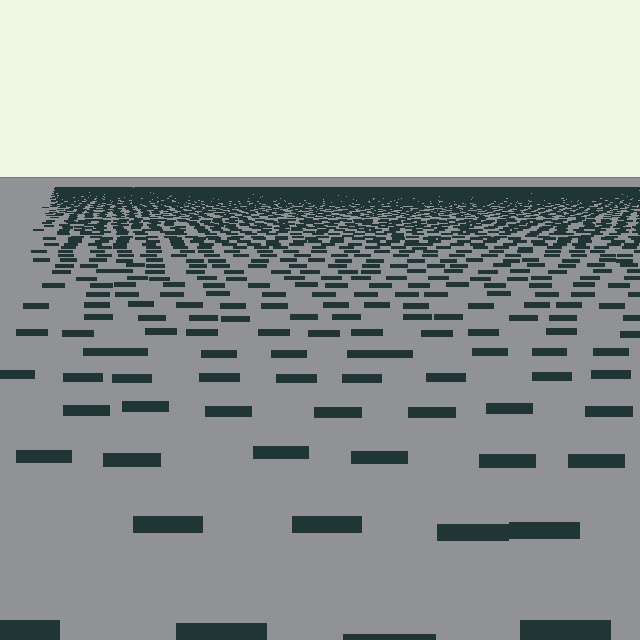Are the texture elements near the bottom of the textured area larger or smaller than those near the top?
Larger. Near the bottom, elements are closer to the viewer and appear at a bigger on-screen size.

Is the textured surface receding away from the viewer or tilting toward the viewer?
The surface is receding away from the viewer. Texture elements get smaller and denser toward the top.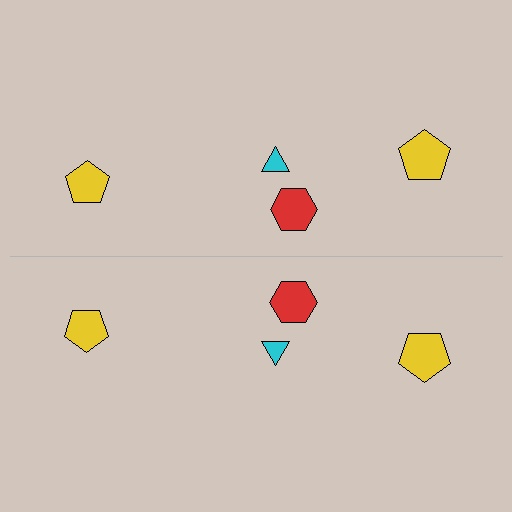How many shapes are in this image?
There are 8 shapes in this image.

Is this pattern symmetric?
Yes, this pattern has bilateral (reflection) symmetry.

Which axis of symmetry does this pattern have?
The pattern has a horizontal axis of symmetry running through the center of the image.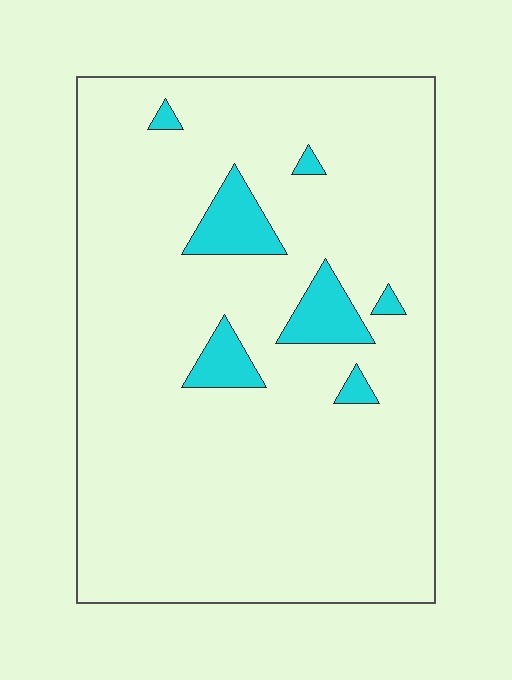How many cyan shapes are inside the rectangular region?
7.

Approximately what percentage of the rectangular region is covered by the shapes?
Approximately 10%.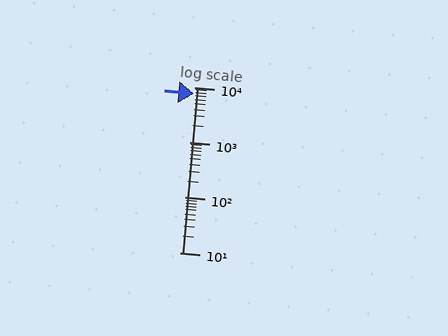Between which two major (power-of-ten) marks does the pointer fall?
The pointer is between 1000 and 10000.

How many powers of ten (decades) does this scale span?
The scale spans 3 decades, from 10 to 10000.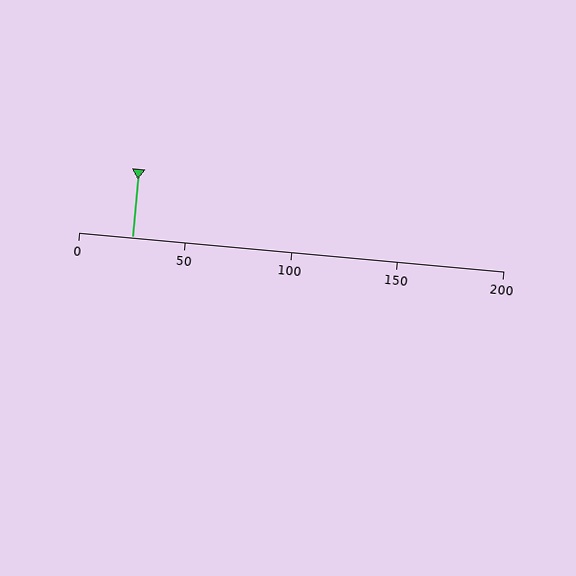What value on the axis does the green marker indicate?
The marker indicates approximately 25.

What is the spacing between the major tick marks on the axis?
The major ticks are spaced 50 apart.